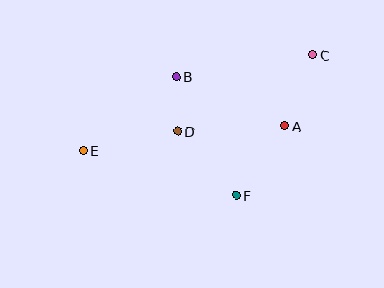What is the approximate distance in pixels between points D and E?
The distance between D and E is approximately 97 pixels.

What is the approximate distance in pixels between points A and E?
The distance between A and E is approximately 203 pixels.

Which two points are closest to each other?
Points B and D are closest to each other.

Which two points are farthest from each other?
Points C and E are farthest from each other.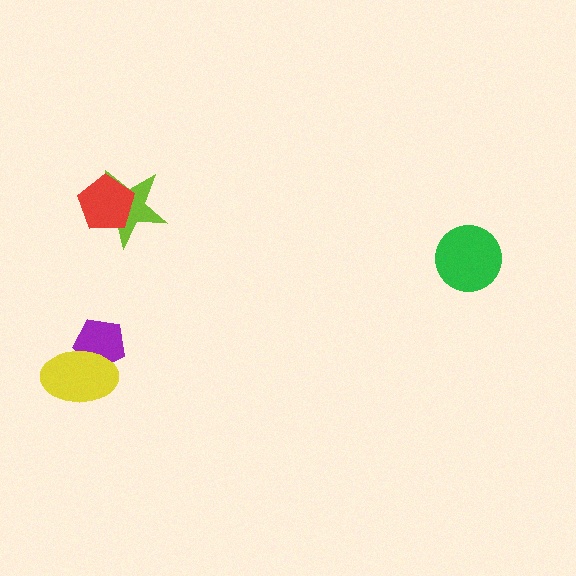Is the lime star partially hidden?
Yes, it is partially covered by another shape.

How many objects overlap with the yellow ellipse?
1 object overlaps with the yellow ellipse.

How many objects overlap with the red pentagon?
1 object overlaps with the red pentagon.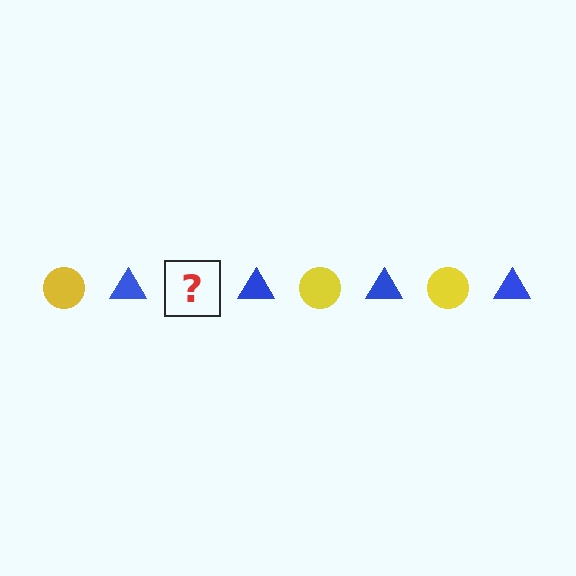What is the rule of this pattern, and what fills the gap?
The rule is that the pattern alternates between yellow circle and blue triangle. The gap should be filled with a yellow circle.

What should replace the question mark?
The question mark should be replaced with a yellow circle.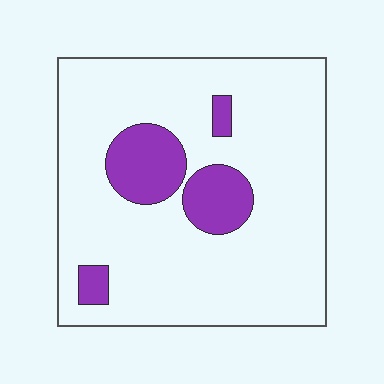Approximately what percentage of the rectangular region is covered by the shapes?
Approximately 15%.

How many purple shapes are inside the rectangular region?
4.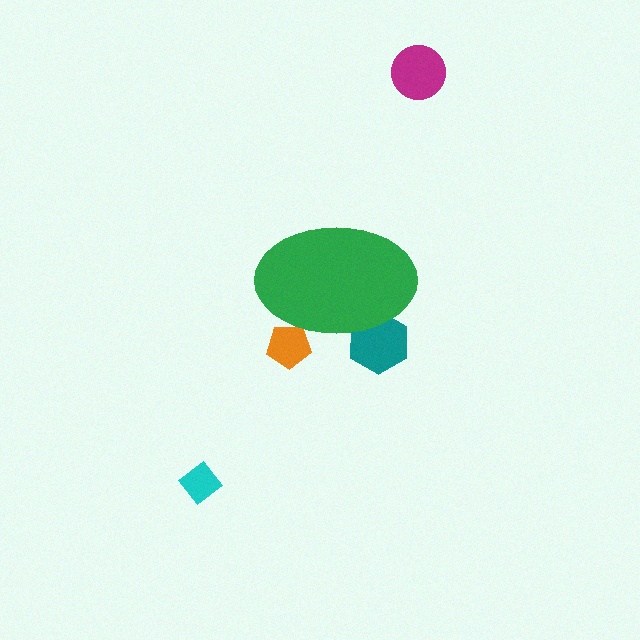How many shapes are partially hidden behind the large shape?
2 shapes are partially hidden.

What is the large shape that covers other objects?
A green ellipse.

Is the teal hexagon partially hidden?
Yes, the teal hexagon is partially hidden behind the green ellipse.